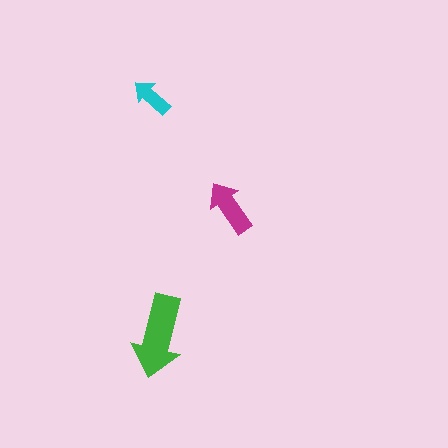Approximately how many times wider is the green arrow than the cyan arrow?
About 2 times wider.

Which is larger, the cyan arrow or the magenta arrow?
The magenta one.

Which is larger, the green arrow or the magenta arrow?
The green one.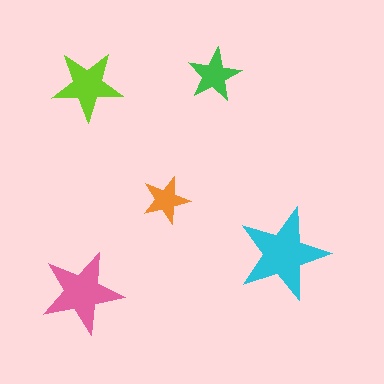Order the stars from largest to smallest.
the cyan one, the pink one, the lime one, the green one, the orange one.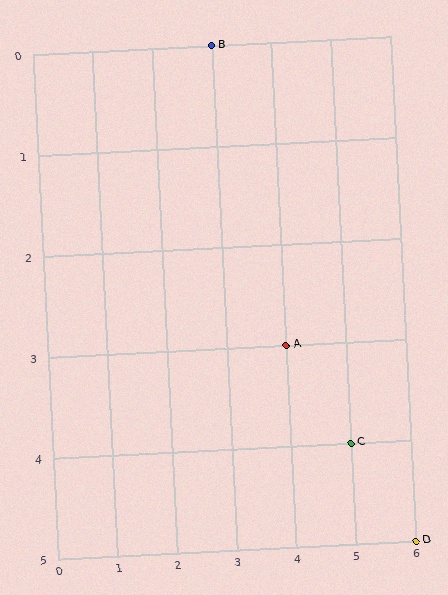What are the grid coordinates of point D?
Point D is at grid coordinates (6, 5).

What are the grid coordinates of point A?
Point A is at grid coordinates (4, 3).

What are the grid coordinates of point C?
Point C is at grid coordinates (5, 4).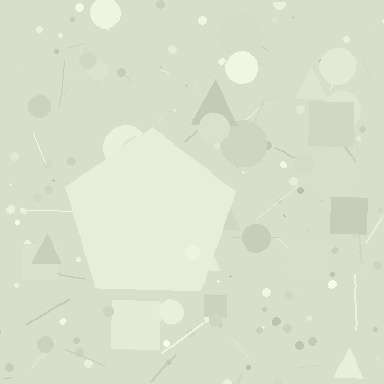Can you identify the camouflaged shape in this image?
The camouflaged shape is a pentagon.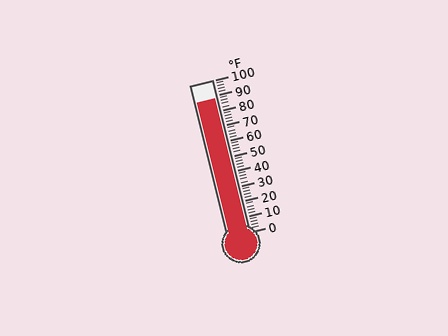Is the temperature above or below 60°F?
The temperature is above 60°F.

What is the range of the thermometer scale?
The thermometer scale ranges from 0°F to 100°F.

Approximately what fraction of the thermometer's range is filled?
The thermometer is filled to approximately 90% of its range.